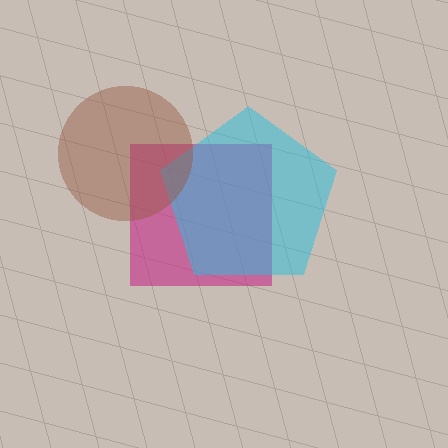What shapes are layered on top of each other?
The layered shapes are: a magenta square, a cyan pentagon, a brown circle.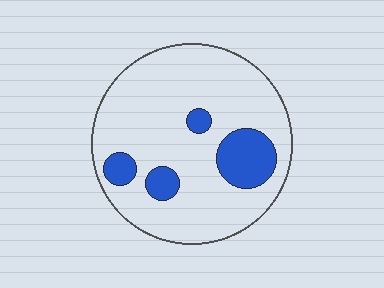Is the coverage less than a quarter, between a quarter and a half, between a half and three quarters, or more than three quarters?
Less than a quarter.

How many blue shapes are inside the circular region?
4.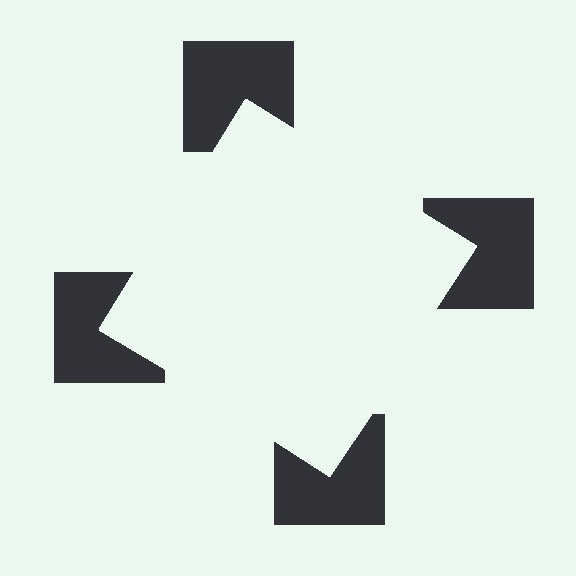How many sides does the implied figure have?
4 sides.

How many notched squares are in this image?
There are 4 — one at each vertex of the illusory square.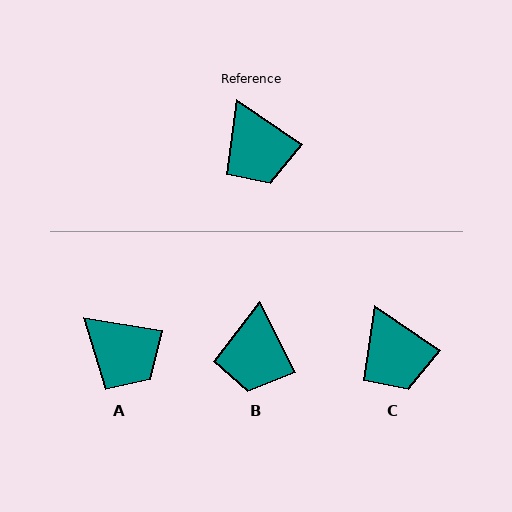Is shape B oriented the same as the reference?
No, it is off by about 29 degrees.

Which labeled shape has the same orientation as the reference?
C.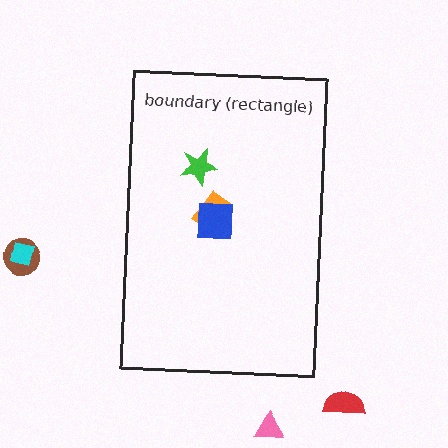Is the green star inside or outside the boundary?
Inside.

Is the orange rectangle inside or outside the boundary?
Inside.